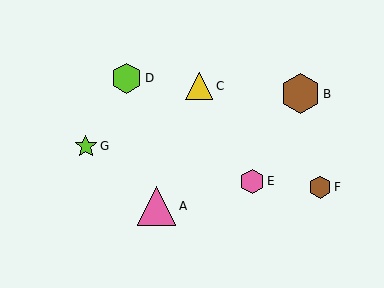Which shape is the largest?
The brown hexagon (labeled B) is the largest.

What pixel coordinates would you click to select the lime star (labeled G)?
Click at (86, 146) to select the lime star G.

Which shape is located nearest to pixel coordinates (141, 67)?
The lime hexagon (labeled D) at (127, 78) is nearest to that location.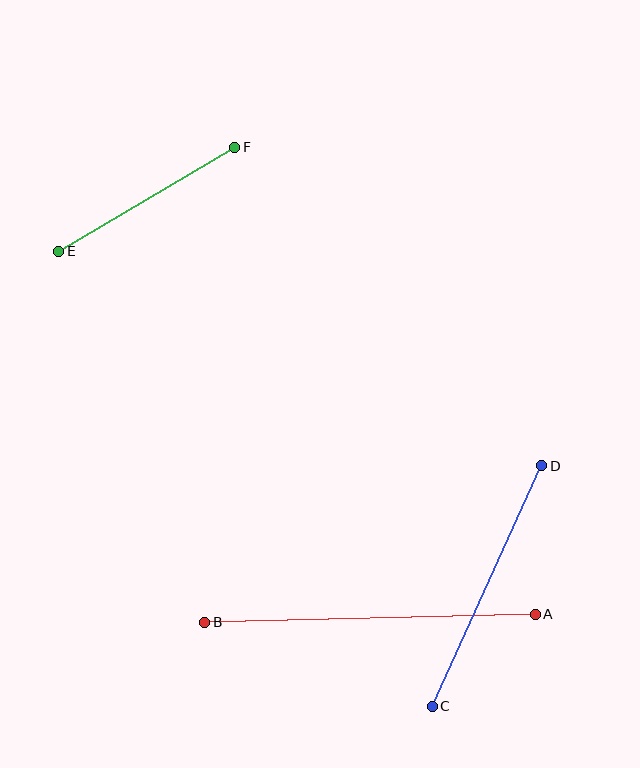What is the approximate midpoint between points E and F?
The midpoint is at approximately (147, 199) pixels.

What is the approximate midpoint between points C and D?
The midpoint is at approximately (487, 586) pixels.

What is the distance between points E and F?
The distance is approximately 204 pixels.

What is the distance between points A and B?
The distance is approximately 330 pixels.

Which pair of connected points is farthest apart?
Points A and B are farthest apart.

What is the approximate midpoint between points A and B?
The midpoint is at approximately (370, 618) pixels.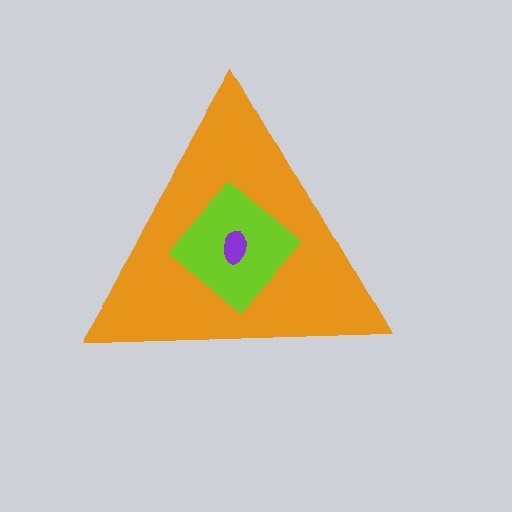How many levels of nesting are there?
3.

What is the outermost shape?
The orange triangle.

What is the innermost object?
The purple ellipse.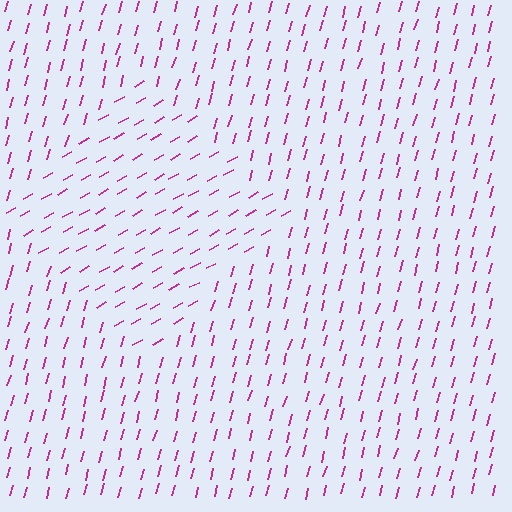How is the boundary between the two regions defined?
The boundary is defined purely by a change in line orientation (approximately 45 degrees difference). All lines are the same color and thickness.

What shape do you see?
I see a diamond.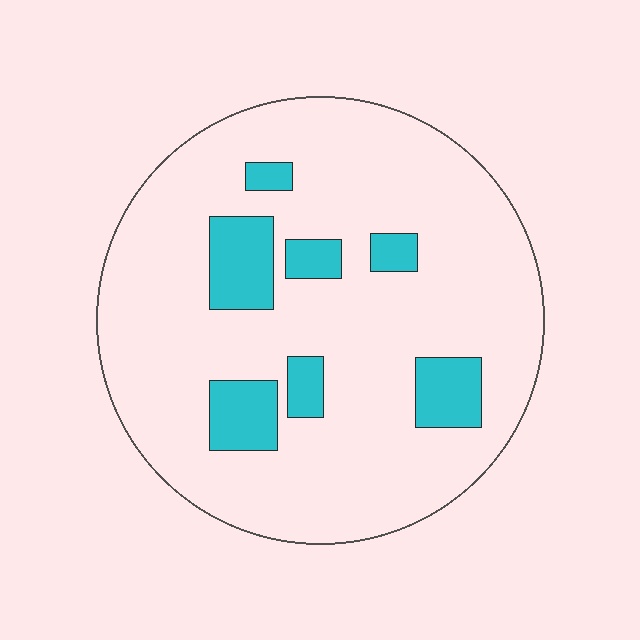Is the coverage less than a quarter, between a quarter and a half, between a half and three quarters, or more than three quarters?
Less than a quarter.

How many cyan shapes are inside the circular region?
7.